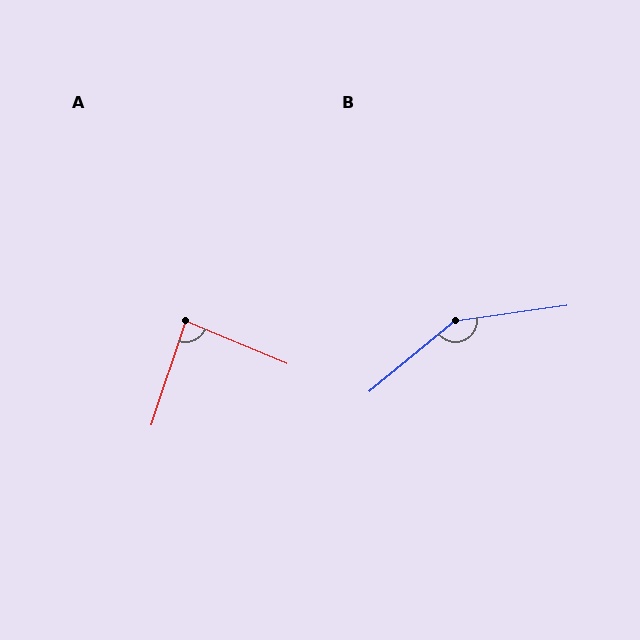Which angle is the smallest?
A, at approximately 85 degrees.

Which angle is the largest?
B, at approximately 149 degrees.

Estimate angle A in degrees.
Approximately 85 degrees.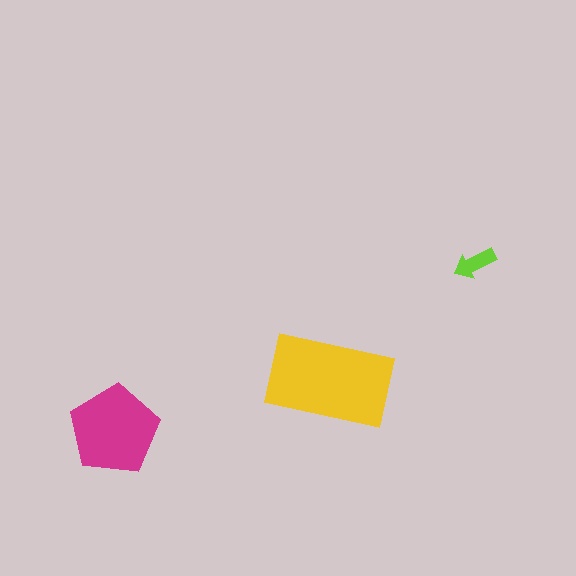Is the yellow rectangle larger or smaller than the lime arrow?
Larger.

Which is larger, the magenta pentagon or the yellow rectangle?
The yellow rectangle.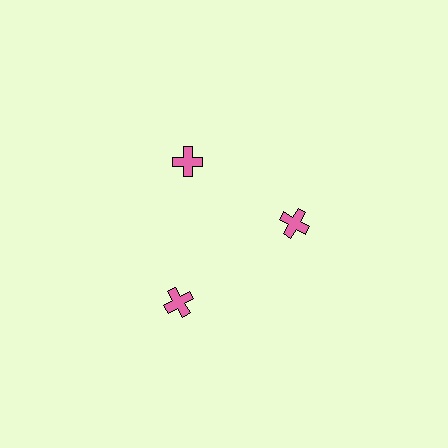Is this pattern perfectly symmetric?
No. The 3 pink crosses are arranged in a ring, but one element near the 7 o'clock position is pushed outward from the center, breaking the 3-fold rotational symmetry.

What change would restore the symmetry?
The symmetry would be restored by moving it inward, back onto the ring so that all 3 crosses sit at equal angles and equal distance from the center.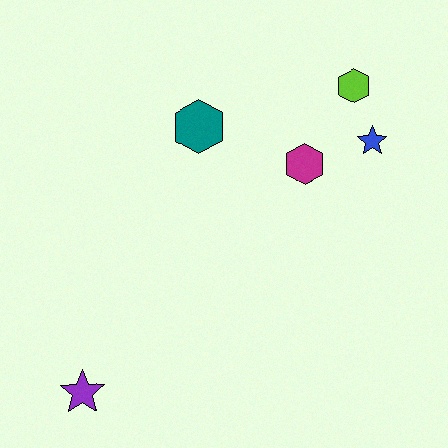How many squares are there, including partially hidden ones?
There are no squares.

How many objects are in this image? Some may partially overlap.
There are 5 objects.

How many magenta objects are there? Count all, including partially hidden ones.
There is 1 magenta object.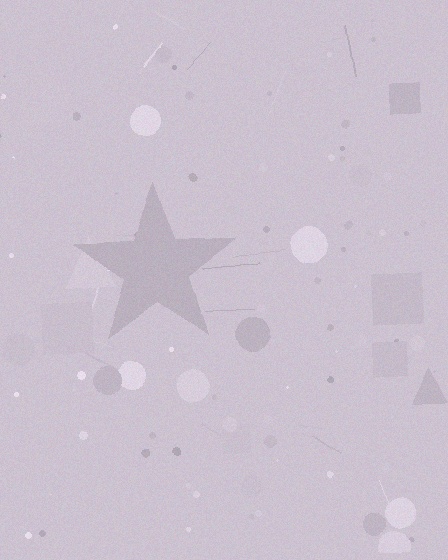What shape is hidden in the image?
A star is hidden in the image.